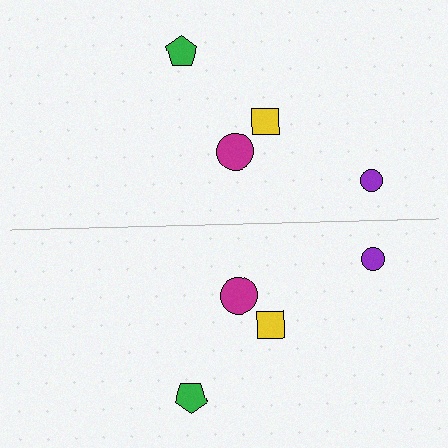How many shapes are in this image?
There are 8 shapes in this image.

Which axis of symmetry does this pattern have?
The pattern has a horizontal axis of symmetry running through the center of the image.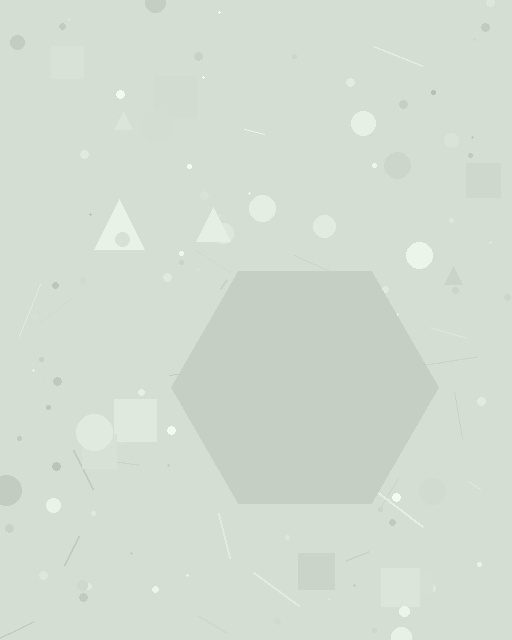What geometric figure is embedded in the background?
A hexagon is embedded in the background.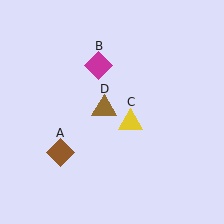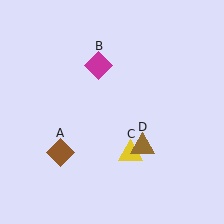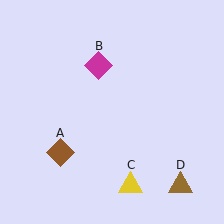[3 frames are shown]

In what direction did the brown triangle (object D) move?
The brown triangle (object D) moved down and to the right.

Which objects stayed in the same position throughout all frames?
Brown diamond (object A) and magenta diamond (object B) remained stationary.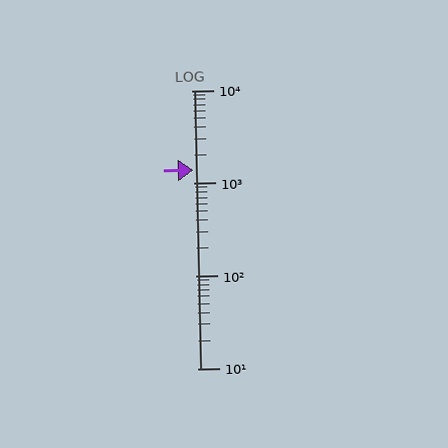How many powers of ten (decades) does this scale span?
The scale spans 3 decades, from 10 to 10000.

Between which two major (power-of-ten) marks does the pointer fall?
The pointer is between 1000 and 10000.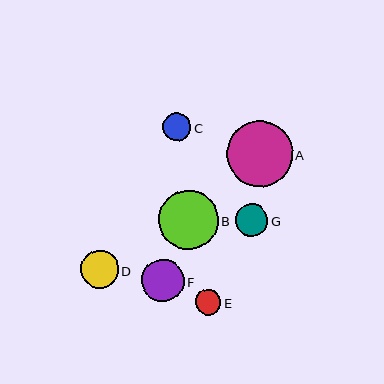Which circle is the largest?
Circle A is the largest with a size of approximately 66 pixels.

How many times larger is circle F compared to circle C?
Circle F is approximately 1.5 times the size of circle C.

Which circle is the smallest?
Circle E is the smallest with a size of approximately 25 pixels.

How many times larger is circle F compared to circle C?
Circle F is approximately 1.5 times the size of circle C.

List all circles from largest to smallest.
From largest to smallest: A, B, F, D, G, C, E.